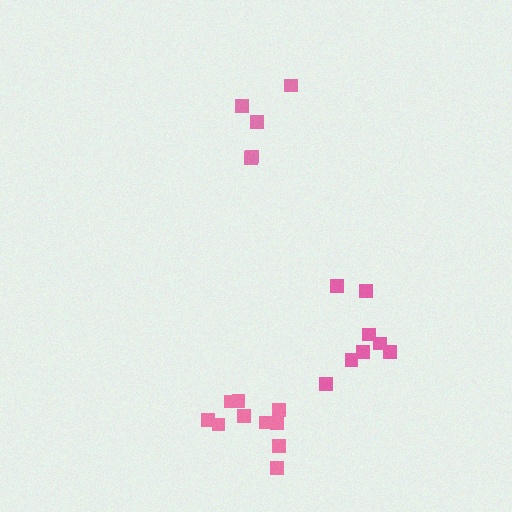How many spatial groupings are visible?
There are 3 spatial groupings.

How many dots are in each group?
Group 1: 8 dots, Group 2: 10 dots, Group 3: 5 dots (23 total).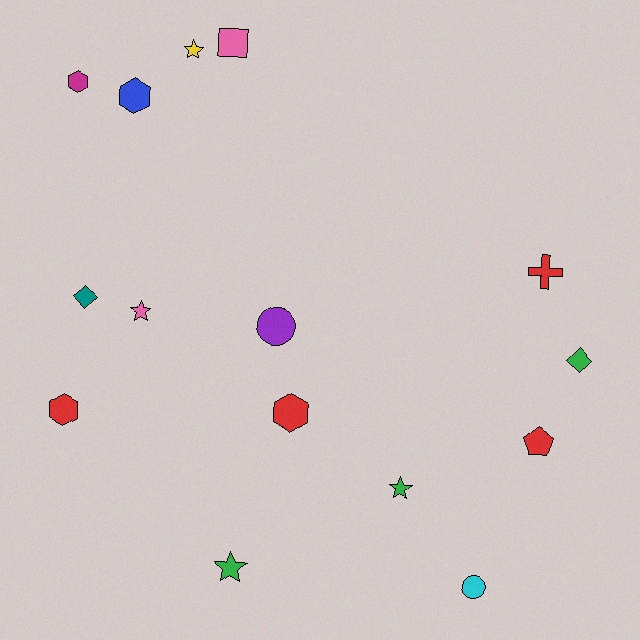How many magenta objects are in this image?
There is 1 magenta object.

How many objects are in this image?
There are 15 objects.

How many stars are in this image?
There are 4 stars.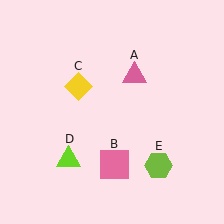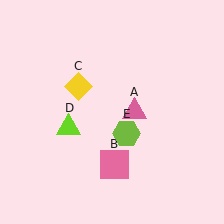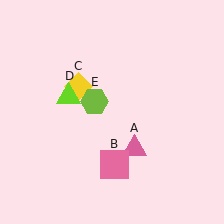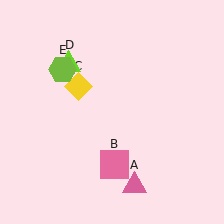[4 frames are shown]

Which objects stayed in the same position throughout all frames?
Pink square (object B) and yellow diamond (object C) remained stationary.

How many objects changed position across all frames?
3 objects changed position: pink triangle (object A), lime triangle (object D), lime hexagon (object E).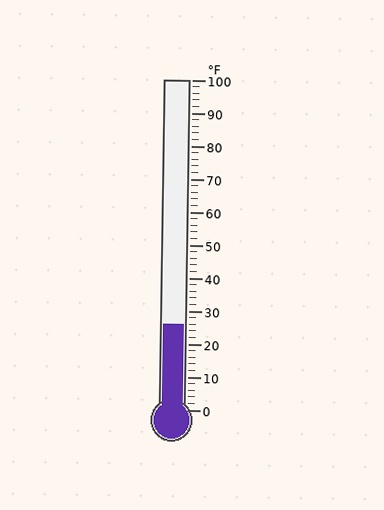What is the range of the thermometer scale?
The thermometer scale ranges from 0°F to 100°F.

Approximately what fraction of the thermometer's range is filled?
The thermometer is filled to approximately 25% of its range.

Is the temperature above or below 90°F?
The temperature is below 90°F.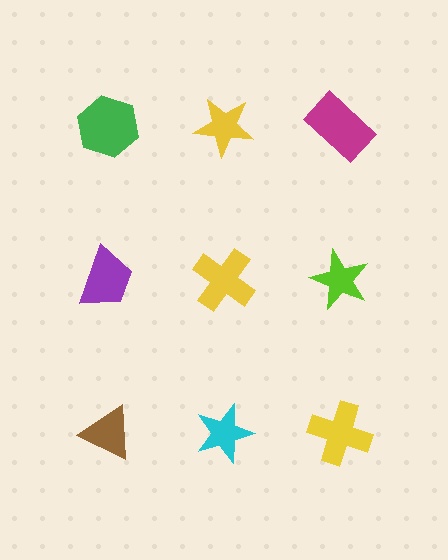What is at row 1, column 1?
A green hexagon.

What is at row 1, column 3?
A magenta rectangle.